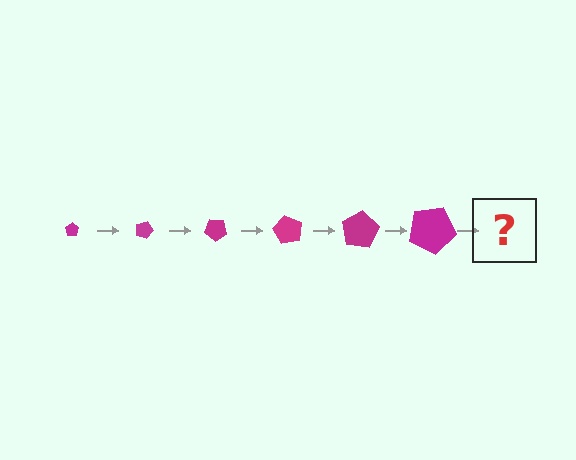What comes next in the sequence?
The next element should be a pentagon, larger than the previous one and rotated 120 degrees from the start.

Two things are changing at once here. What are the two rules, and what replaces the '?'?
The two rules are that the pentagon grows larger each step and it rotates 20 degrees each step. The '?' should be a pentagon, larger than the previous one and rotated 120 degrees from the start.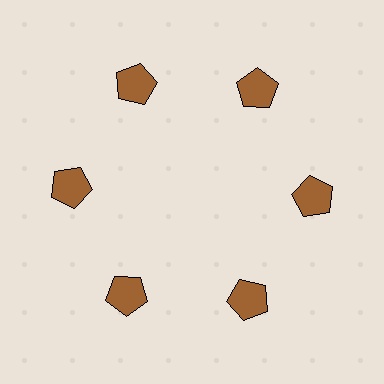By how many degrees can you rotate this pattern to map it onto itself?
The pattern maps onto itself every 60 degrees of rotation.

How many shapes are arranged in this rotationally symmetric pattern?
There are 6 shapes, arranged in 6 groups of 1.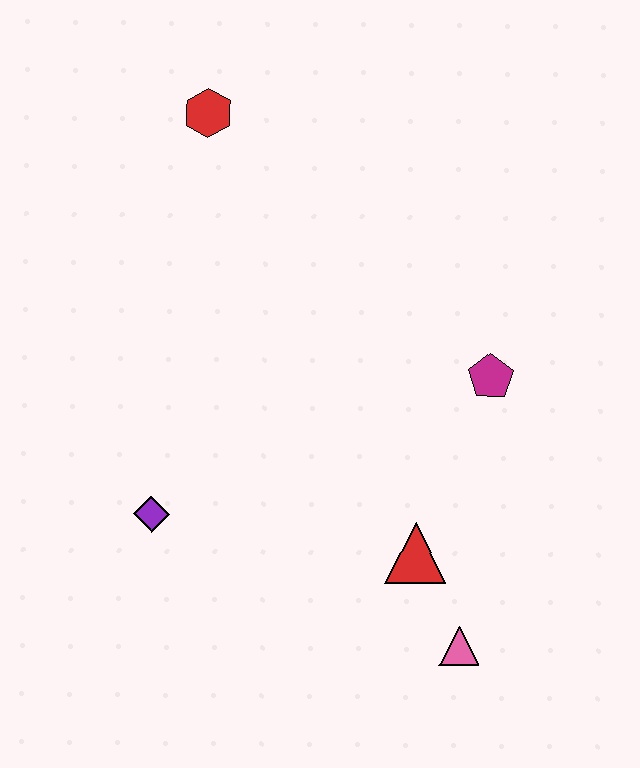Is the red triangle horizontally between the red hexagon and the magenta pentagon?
Yes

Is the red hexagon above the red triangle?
Yes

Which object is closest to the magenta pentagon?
The red triangle is closest to the magenta pentagon.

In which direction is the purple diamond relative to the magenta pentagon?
The purple diamond is to the left of the magenta pentagon.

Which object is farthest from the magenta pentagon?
The red hexagon is farthest from the magenta pentagon.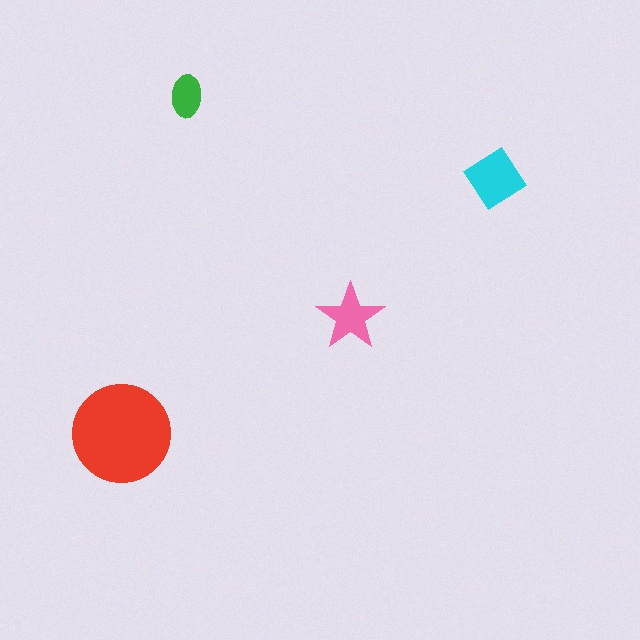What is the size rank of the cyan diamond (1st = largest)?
2nd.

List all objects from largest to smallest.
The red circle, the cyan diamond, the pink star, the green ellipse.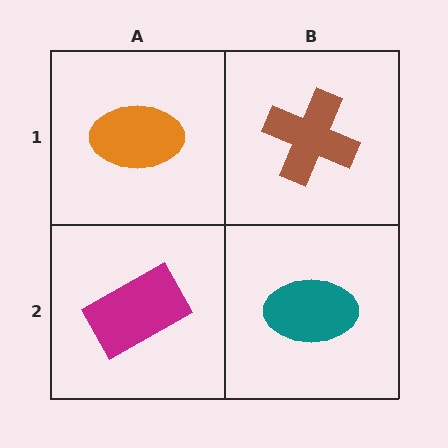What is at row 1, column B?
A brown cross.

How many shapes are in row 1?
2 shapes.